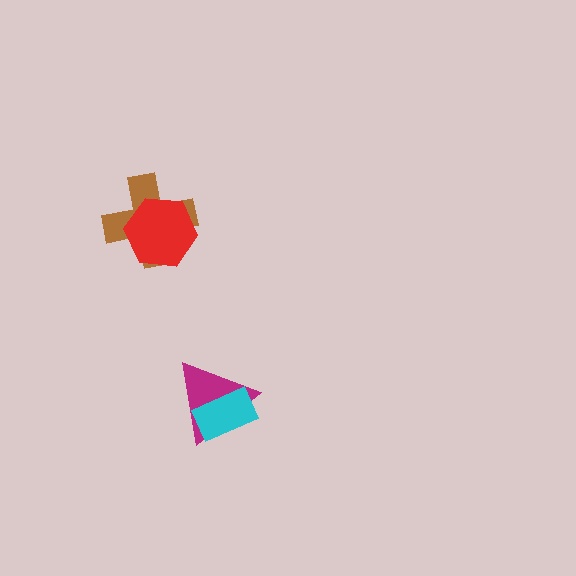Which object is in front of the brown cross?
The red hexagon is in front of the brown cross.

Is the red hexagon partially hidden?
No, no other shape covers it.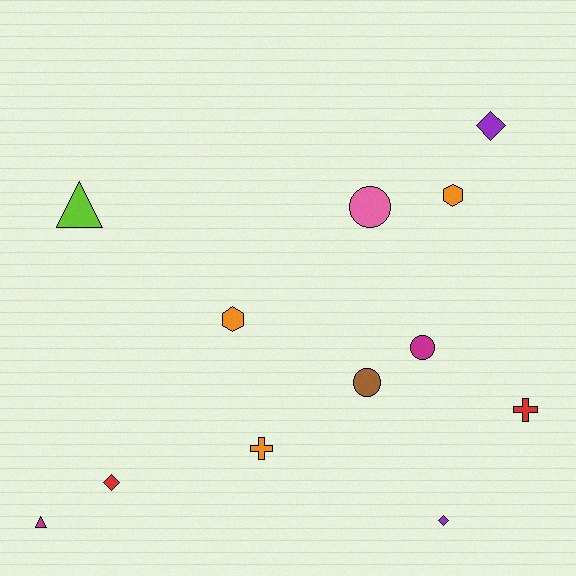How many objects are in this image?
There are 12 objects.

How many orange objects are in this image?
There are 3 orange objects.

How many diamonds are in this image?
There are 3 diamonds.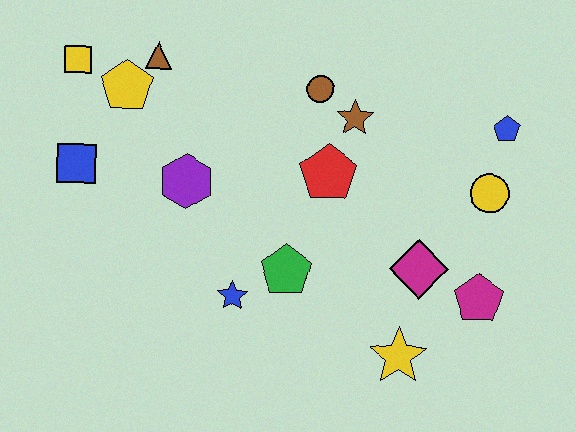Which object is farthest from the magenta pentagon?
The yellow square is farthest from the magenta pentagon.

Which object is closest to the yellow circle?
The blue pentagon is closest to the yellow circle.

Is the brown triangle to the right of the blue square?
Yes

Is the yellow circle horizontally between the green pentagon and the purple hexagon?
No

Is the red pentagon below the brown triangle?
Yes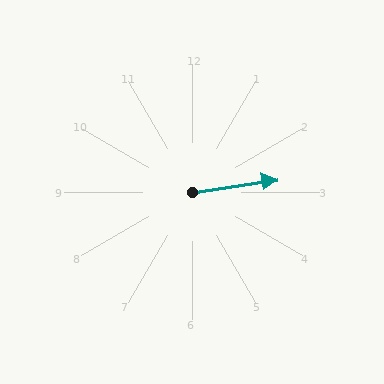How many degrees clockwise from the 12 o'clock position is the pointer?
Approximately 81 degrees.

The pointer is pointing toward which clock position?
Roughly 3 o'clock.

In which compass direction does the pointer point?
East.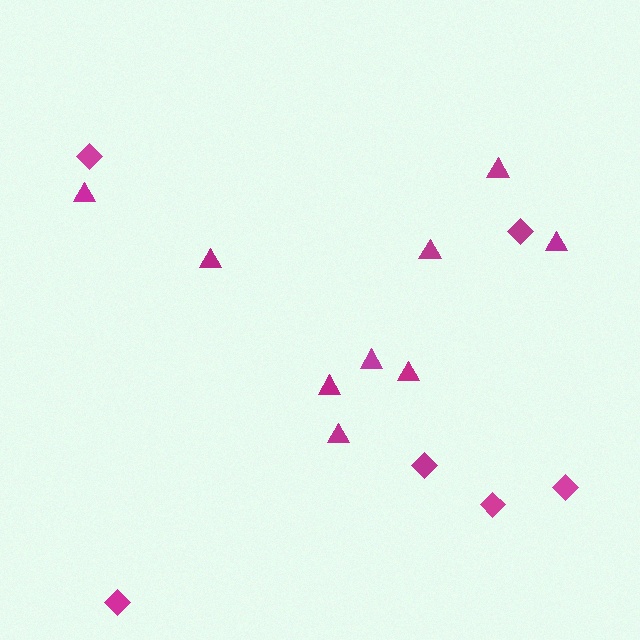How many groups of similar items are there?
There are 2 groups: one group of diamonds (6) and one group of triangles (9).